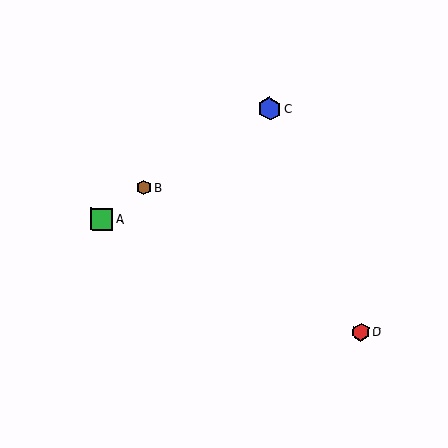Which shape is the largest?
The blue hexagon (labeled C) is the largest.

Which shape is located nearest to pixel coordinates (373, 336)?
The red hexagon (labeled D) at (361, 332) is nearest to that location.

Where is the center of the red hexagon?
The center of the red hexagon is at (361, 332).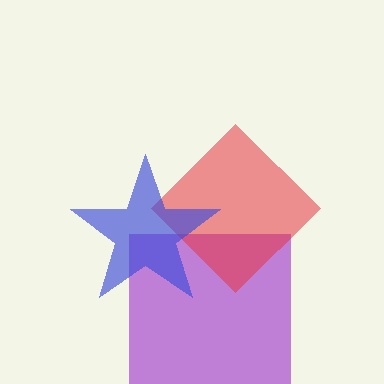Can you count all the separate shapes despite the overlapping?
Yes, there are 3 separate shapes.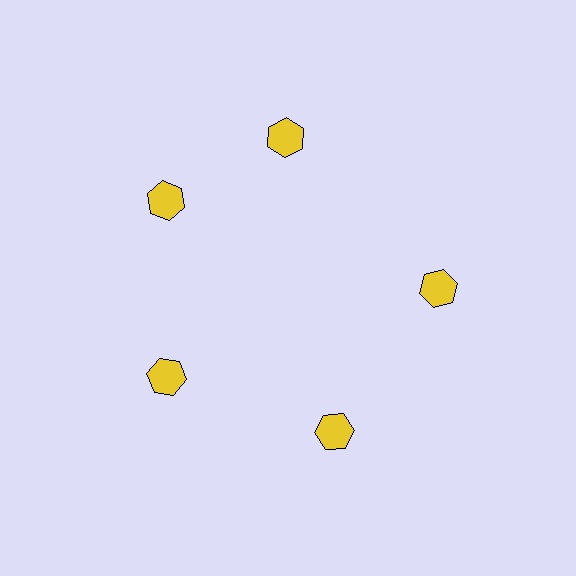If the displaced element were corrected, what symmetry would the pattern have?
It would have 5-fold rotational symmetry — the pattern would map onto itself every 72 degrees.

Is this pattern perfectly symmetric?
No. The 5 yellow hexagons are arranged in a ring, but one element near the 1 o'clock position is rotated out of alignment along the ring, breaking the 5-fold rotational symmetry.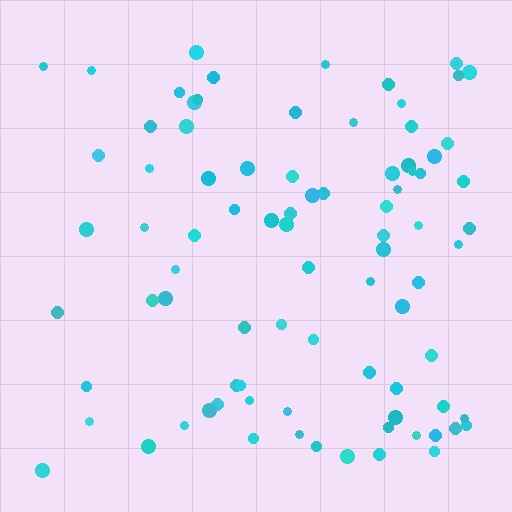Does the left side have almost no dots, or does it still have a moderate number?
Still a moderate number, just noticeably fewer than the right.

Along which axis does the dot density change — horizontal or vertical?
Horizontal.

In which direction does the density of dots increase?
From left to right, with the right side densest.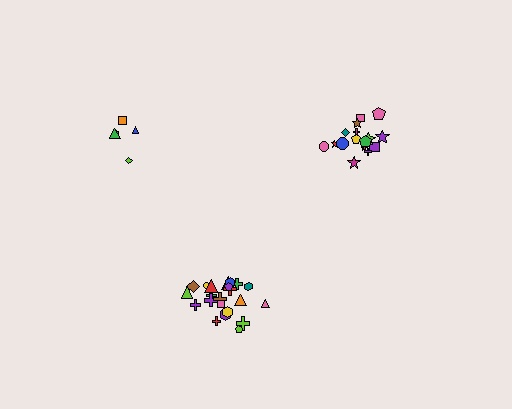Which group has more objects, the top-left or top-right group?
The top-right group.